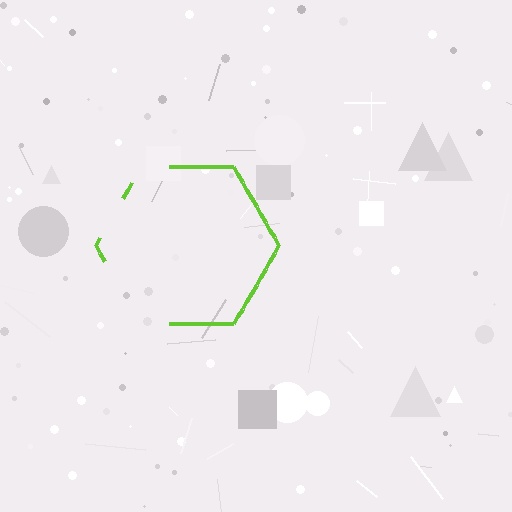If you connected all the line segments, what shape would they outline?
They would outline a hexagon.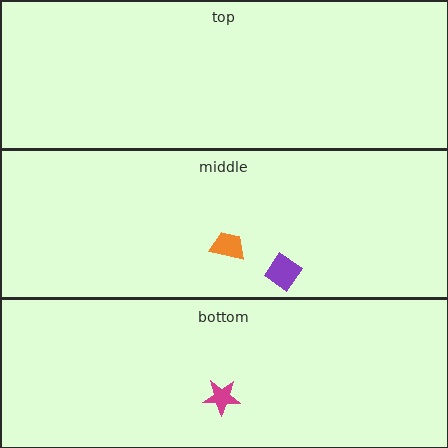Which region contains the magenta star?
The bottom region.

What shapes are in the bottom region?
The magenta star.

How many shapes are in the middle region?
2.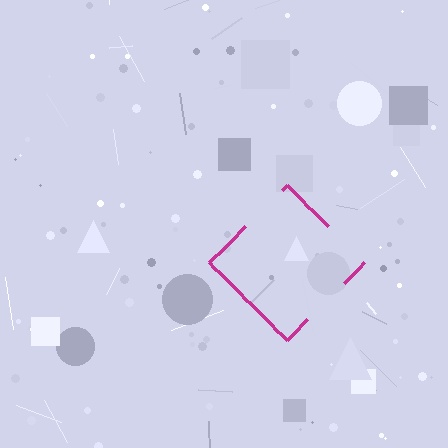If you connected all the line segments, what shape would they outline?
They would outline a diamond.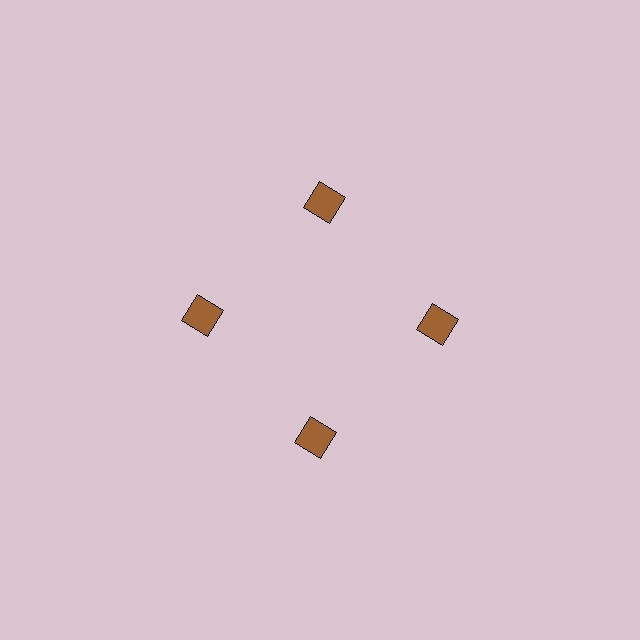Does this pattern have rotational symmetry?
Yes, this pattern has 4-fold rotational symmetry. It looks the same after rotating 90 degrees around the center.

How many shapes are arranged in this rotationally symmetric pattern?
There are 4 shapes, arranged in 4 groups of 1.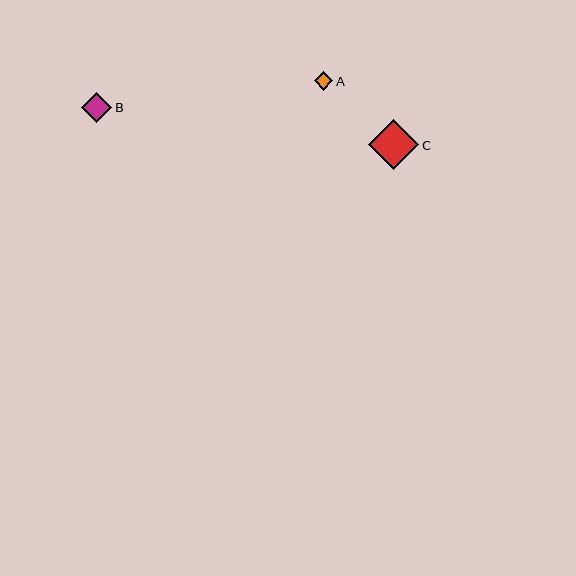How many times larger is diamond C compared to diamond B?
Diamond C is approximately 1.7 times the size of diamond B.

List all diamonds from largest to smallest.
From largest to smallest: C, B, A.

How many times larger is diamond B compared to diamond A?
Diamond B is approximately 1.6 times the size of diamond A.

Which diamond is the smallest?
Diamond A is the smallest with a size of approximately 18 pixels.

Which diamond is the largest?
Diamond C is the largest with a size of approximately 50 pixels.